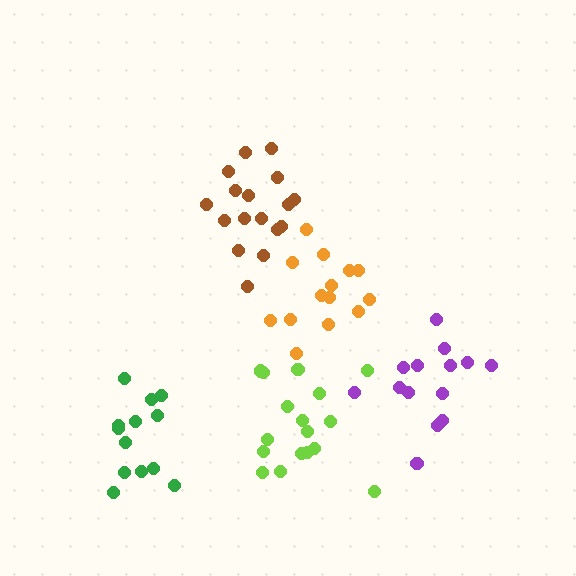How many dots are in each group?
Group 1: 17 dots, Group 2: 15 dots, Group 3: 17 dots, Group 4: 13 dots, Group 5: 14 dots (76 total).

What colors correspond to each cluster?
The clusters are colored: lime, orange, brown, green, purple.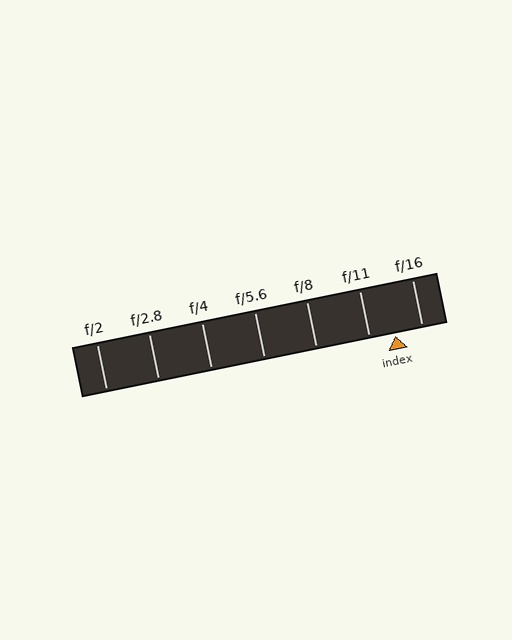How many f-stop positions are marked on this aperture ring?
There are 7 f-stop positions marked.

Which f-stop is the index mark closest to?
The index mark is closest to f/11.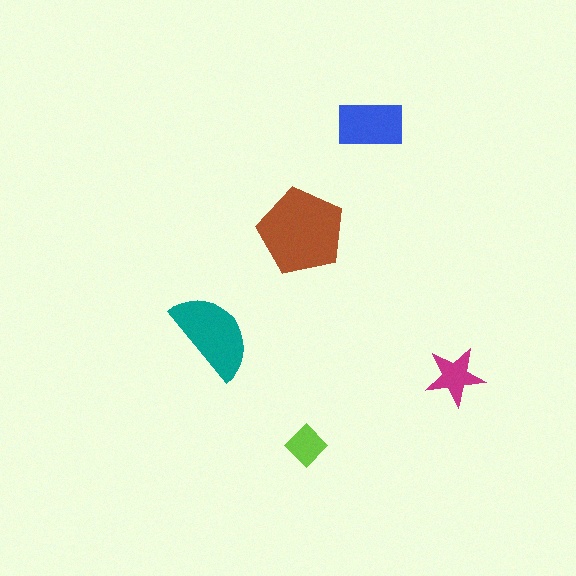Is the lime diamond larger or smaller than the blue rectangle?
Smaller.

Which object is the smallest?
The lime diamond.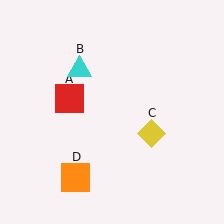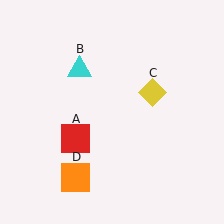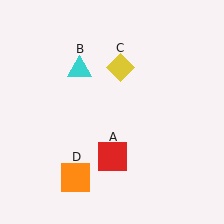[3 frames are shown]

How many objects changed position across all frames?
2 objects changed position: red square (object A), yellow diamond (object C).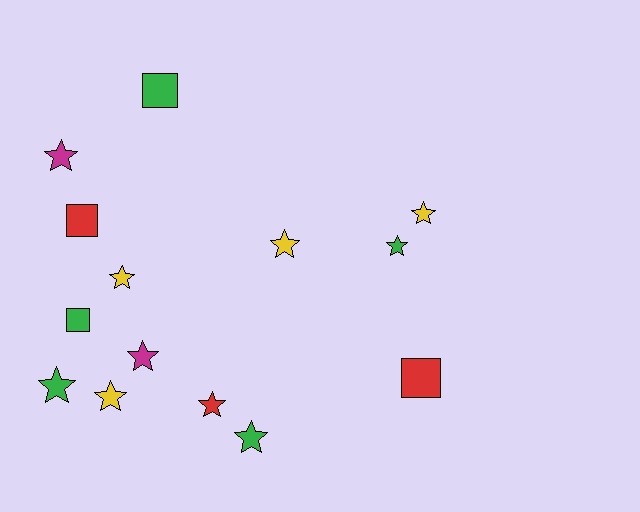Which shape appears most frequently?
Star, with 10 objects.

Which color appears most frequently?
Green, with 5 objects.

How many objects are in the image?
There are 14 objects.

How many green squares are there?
There are 2 green squares.